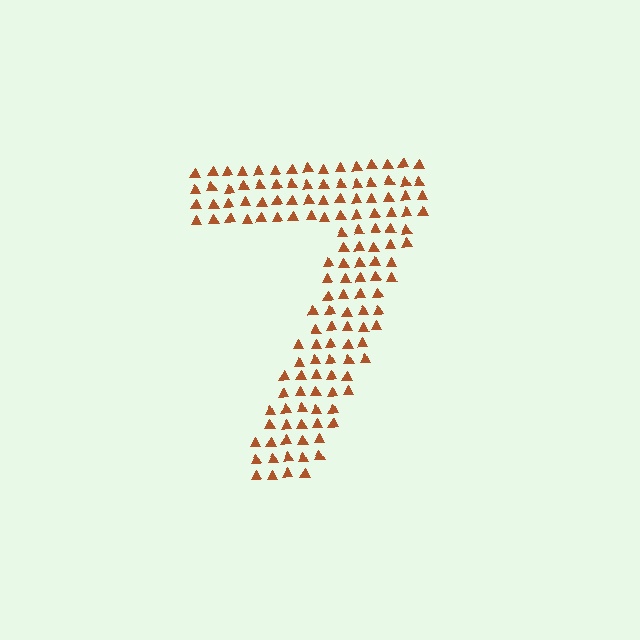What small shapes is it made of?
It is made of small triangles.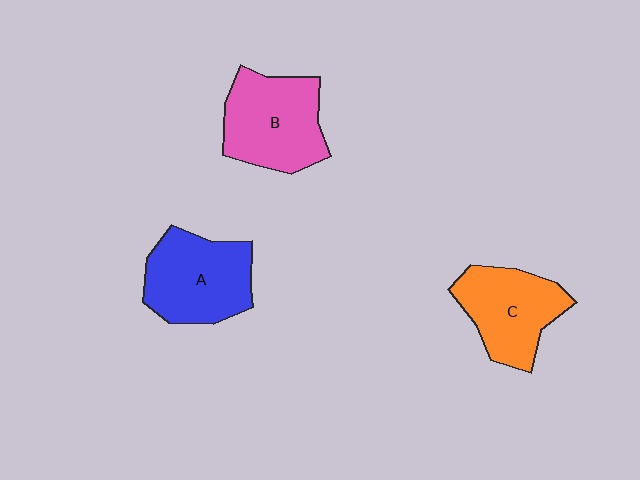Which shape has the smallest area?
Shape C (orange).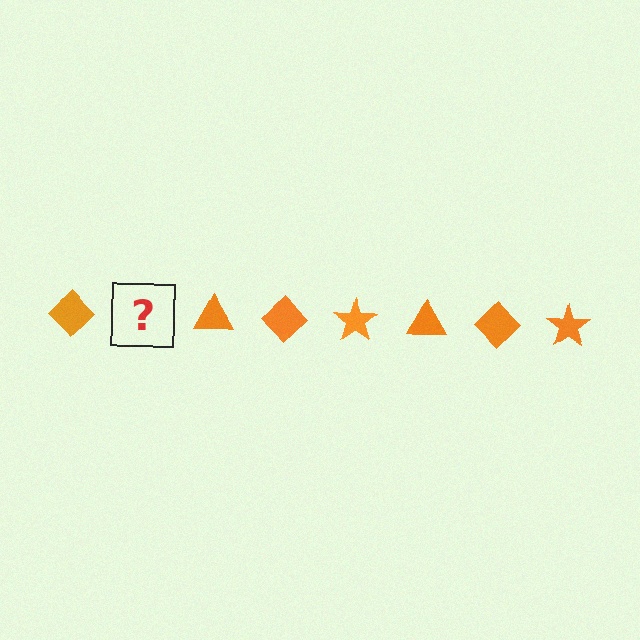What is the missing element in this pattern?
The missing element is an orange star.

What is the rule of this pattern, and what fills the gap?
The rule is that the pattern cycles through diamond, star, triangle shapes in orange. The gap should be filled with an orange star.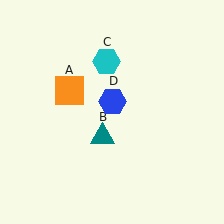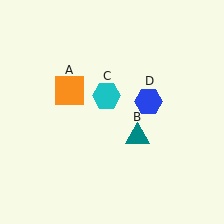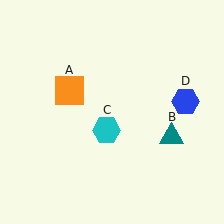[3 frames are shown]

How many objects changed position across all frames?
3 objects changed position: teal triangle (object B), cyan hexagon (object C), blue hexagon (object D).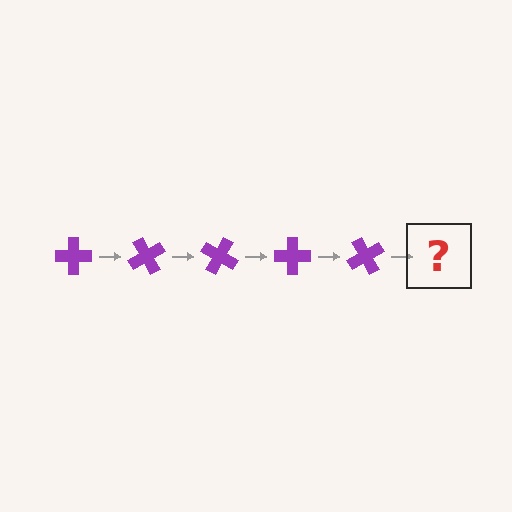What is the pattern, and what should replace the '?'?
The pattern is that the cross rotates 60 degrees each step. The '?' should be a purple cross rotated 300 degrees.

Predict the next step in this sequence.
The next step is a purple cross rotated 300 degrees.